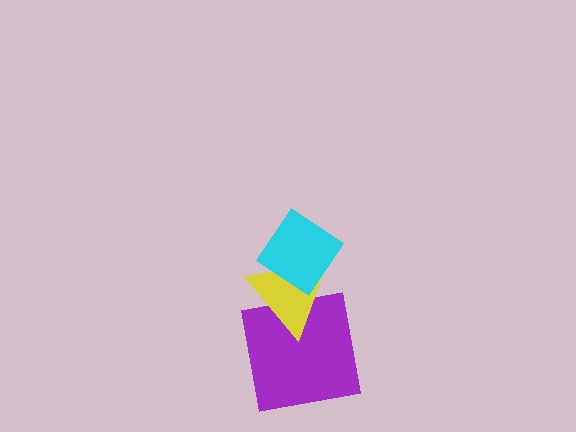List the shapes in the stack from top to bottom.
From top to bottom: the cyan diamond, the yellow triangle, the purple square.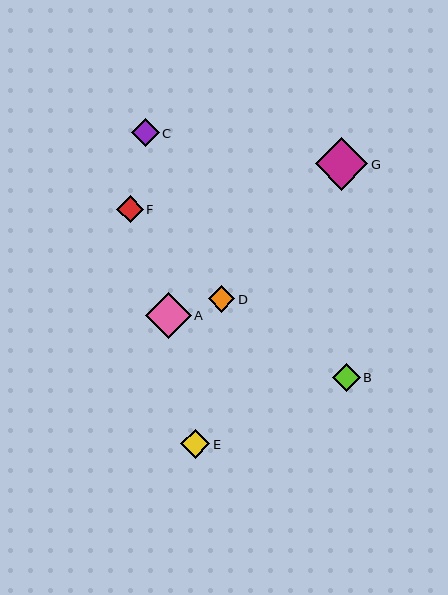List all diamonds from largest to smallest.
From largest to smallest: G, A, E, B, C, F, D.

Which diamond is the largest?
Diamond G is the largest with a size of approximately 53 pixels.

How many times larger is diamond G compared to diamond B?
Diamond G is approximately 1.9 times the size of diamond B.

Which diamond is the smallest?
Diamond D is the smallest with a size of approximately 26 pixels.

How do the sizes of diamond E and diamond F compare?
Diamond E and diamond F are approximately the same size.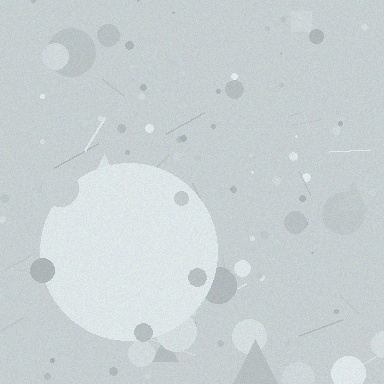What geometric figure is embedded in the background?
A circle is embedded in the background.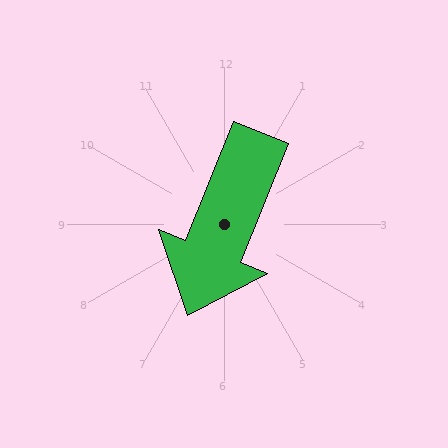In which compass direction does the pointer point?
South.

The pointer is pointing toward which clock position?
Roughly 7 o'clock.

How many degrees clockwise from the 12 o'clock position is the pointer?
Approximately 202 degrees.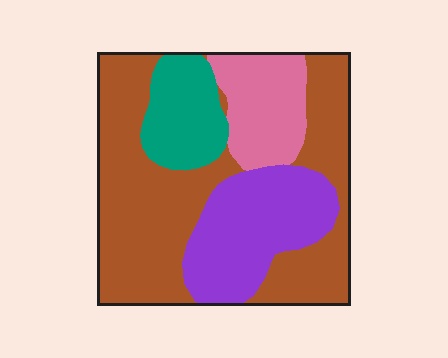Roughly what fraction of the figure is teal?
Teal covers around 15% of the figure.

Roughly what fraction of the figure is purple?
Purple takes up between a sixth and a third of the figure.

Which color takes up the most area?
Brown, at roughly 50%.